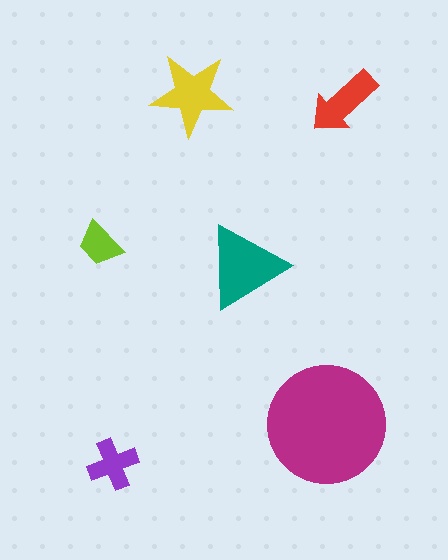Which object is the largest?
The magenta circle.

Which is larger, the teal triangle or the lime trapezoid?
The teal triangle.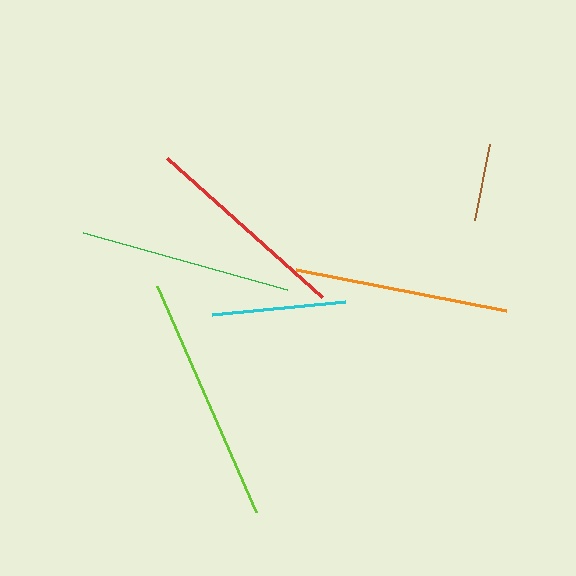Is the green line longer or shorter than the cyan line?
The green line is longer than the cyan line.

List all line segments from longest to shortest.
From longest to shortest: lime, orange, green, red, cyan, brown.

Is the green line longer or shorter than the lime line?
The lime line is longer than the green line.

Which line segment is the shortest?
The brown line is the shortest at approximately 78 pixels.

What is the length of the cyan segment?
The cyan segment is approximately 133 pixels long.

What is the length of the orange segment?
The orange segment is approximately 214 pixels long.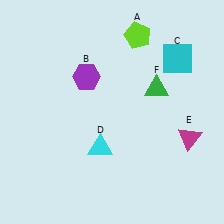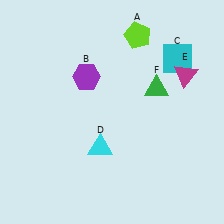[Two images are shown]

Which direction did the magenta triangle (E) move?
The magenta triangle (E) moved up.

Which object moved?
The magenta triangle (E) moved up.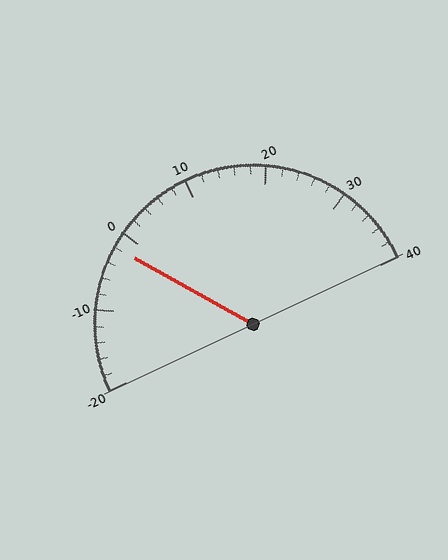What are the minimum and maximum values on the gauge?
The gauge ranges from -20 to 40.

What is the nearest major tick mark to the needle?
The nearest major tick mark is 0.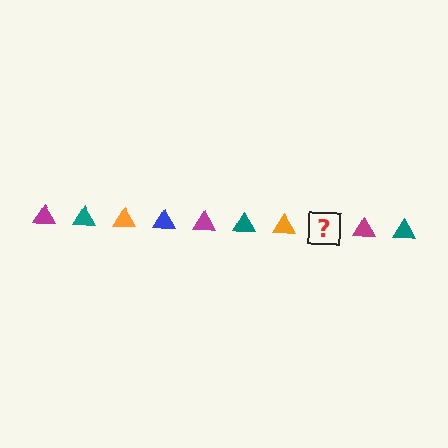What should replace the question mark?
The question mark should be replaced with a blue triangle.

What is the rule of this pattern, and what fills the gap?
The rule is that the pattern cycles through magenta, teal, orange, blue triangles. The gap should be filled with a blue triangle.